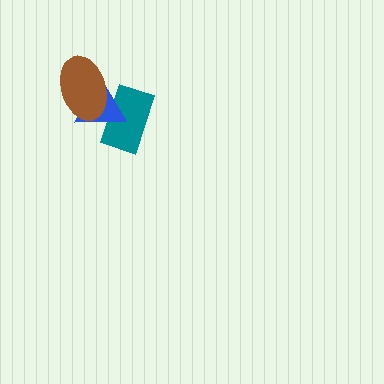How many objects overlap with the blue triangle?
2 objects overlap with the blue triangle.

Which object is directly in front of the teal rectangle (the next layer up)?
The blue triangle is directly in front of the teal rectangle.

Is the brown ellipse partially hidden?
No, no other shape covers it.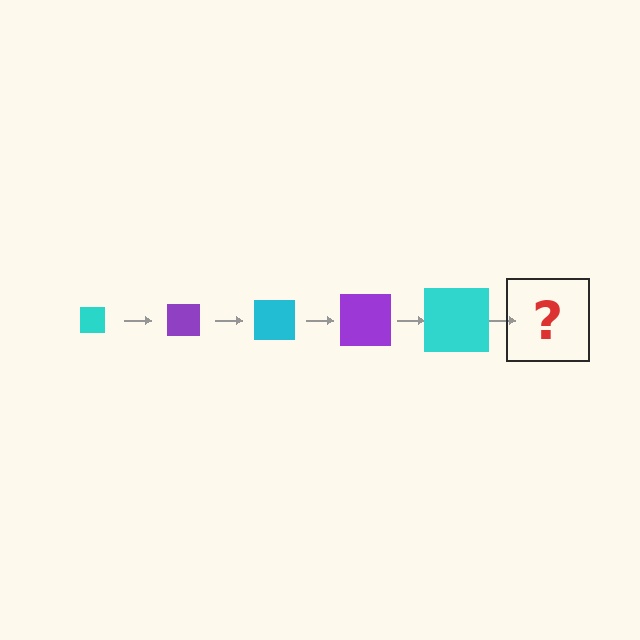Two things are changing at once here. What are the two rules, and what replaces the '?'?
The two rules are that the square grows larger each step and the color cycles through cyan and purple. The '?' should be a purple square, larger than the previous one.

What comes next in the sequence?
The next element should be a purple square, larger than the previous one.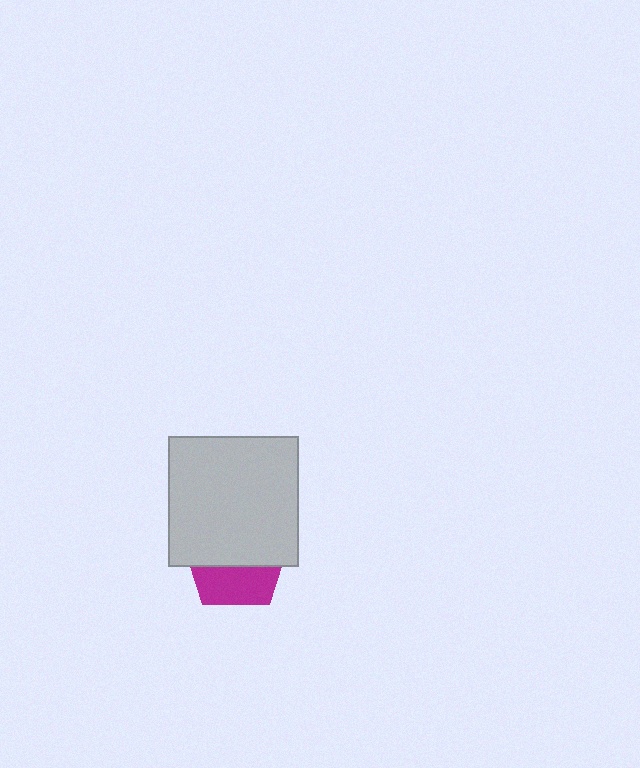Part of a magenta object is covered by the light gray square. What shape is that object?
It is a pentagon.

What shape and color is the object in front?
The object in front is a light gray square.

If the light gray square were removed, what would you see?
You would see the complete magenta pentagon.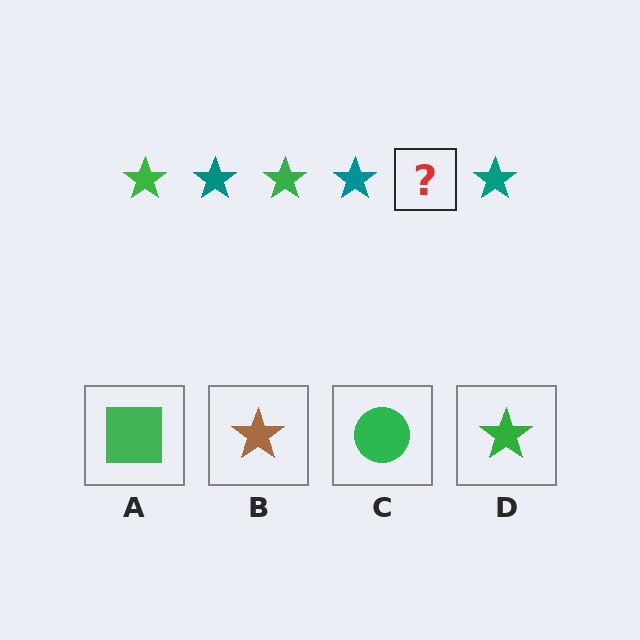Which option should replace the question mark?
Option D.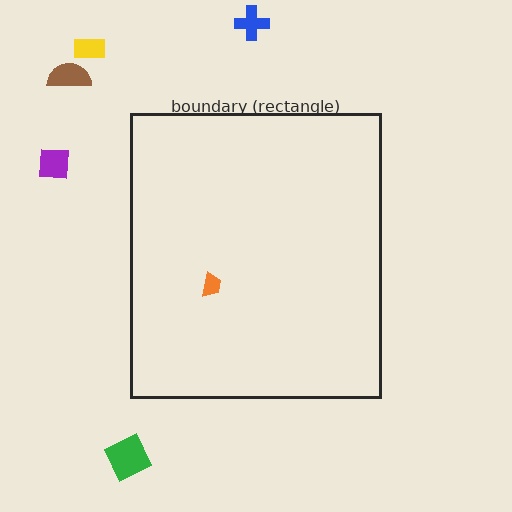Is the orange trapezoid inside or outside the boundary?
Inside.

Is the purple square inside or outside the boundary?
Outside.